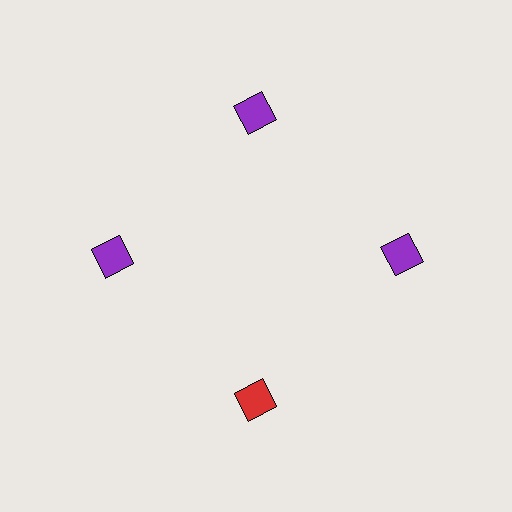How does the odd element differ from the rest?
It has a different color: red instead of purple.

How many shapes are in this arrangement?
There are 4 shapes arranged in a ring pattern.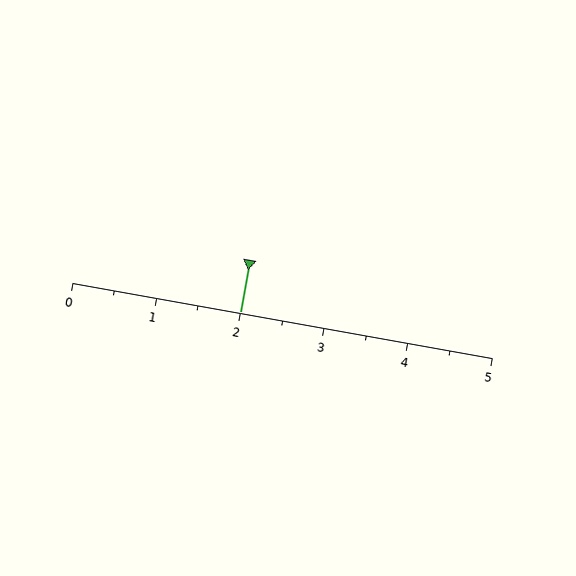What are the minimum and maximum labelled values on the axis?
The axis runs from 0 to 5.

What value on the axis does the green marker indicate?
The marker indicates approximately 2.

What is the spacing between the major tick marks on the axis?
The major ticks are spaced 1 apart.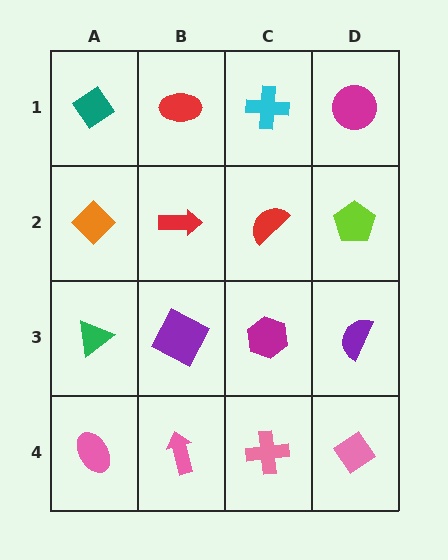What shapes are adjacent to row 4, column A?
A green triangle (row 3, column A), a pink arrow (row 4, column B).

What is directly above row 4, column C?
A magenta hexagon.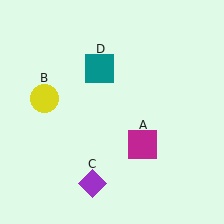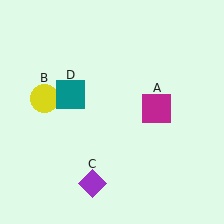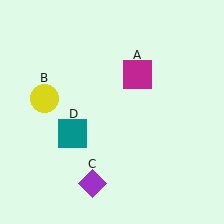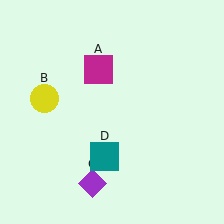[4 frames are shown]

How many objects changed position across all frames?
2 objects changed position: magenta square (object A), teal square (object D).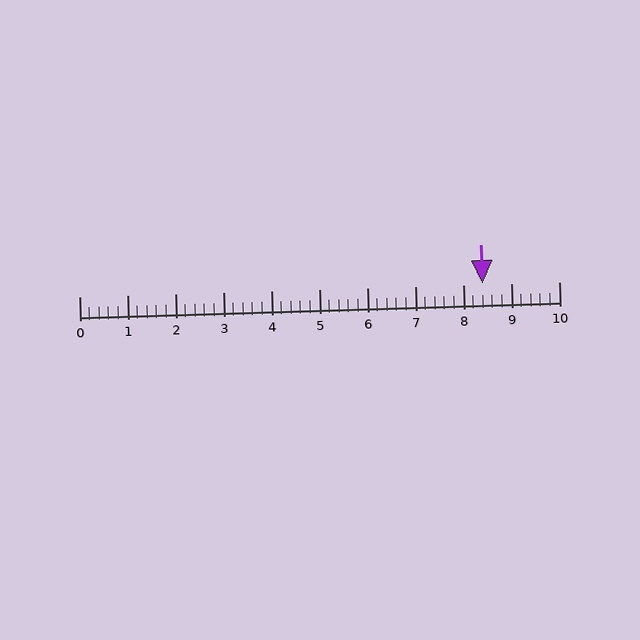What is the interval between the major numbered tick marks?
The major tick marks are spaced 1 units apart.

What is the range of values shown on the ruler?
The ruler shows values from 0 to 10.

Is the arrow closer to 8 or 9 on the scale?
The arrow is closer to 8.